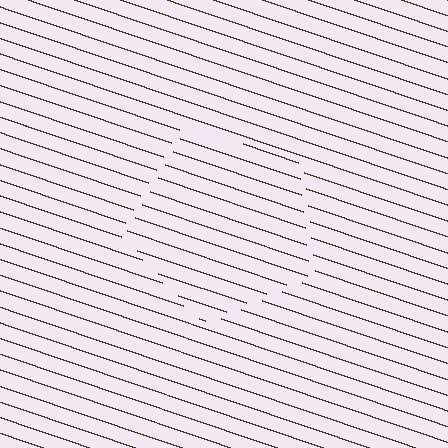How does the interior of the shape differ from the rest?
The interior of the shape contains the same grating, shifted by half a period — the contour is defined by the phase discontinuity where line-ends from the inner and outer gratings abut.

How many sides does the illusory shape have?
5 sides — the line-ends trace a pentagon.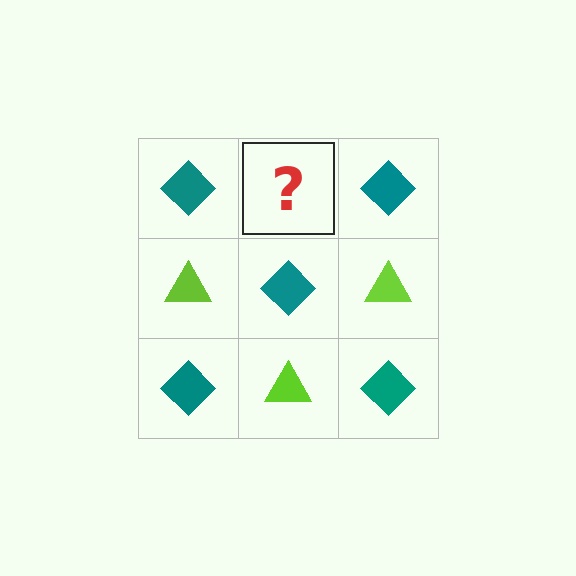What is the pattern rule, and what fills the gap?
The rule is that it alternates teal diamond and lime triangle in a checkerboard pattern. The gap should be filled with a lime triangle.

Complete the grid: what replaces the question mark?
The question mark should be replaced with a lime triangle.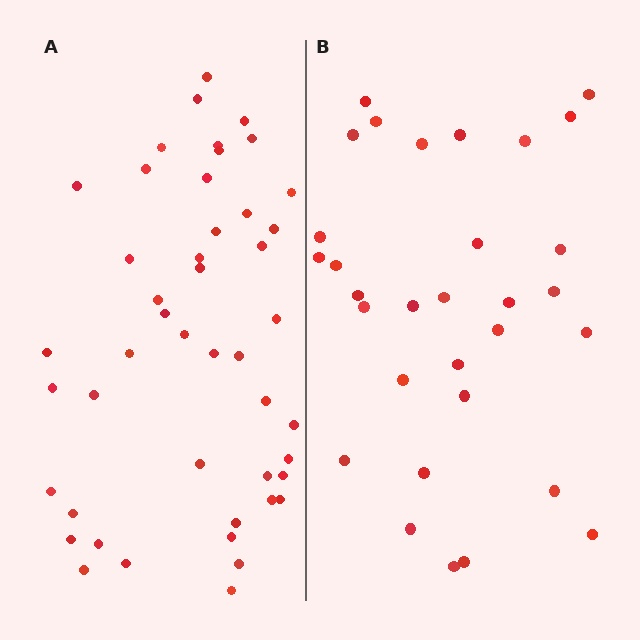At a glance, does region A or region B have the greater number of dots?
Region A (the left region) has more dots.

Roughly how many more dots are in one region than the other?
Region A has approximately 15 more dots than region B.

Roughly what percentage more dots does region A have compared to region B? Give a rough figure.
About 50% more.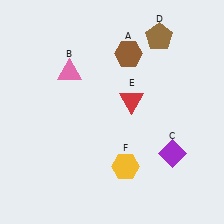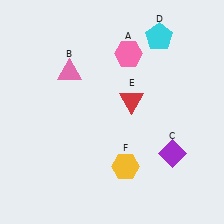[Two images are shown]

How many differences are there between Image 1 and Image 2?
There are 2 differences between the two images.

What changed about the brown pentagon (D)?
In Image 1, D is brown. In Image 2, it changed to cyan.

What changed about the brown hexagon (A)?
In Image 1, A is brown. In Image 2, it changed to pink.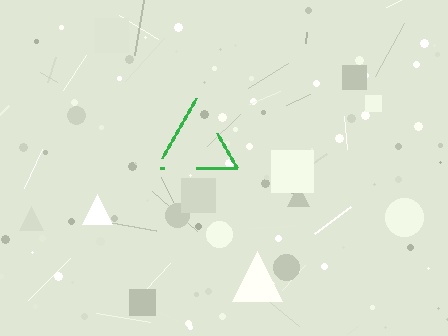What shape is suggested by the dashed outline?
The dashed outline suggests a triangle.